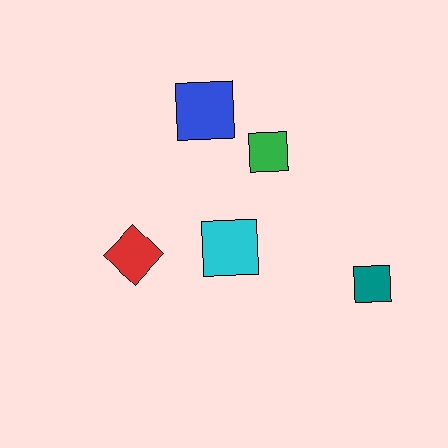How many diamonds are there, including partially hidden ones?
There is 1 diamond.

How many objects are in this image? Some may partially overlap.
There are 5 objects.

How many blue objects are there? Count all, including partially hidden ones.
There is 1 blue object.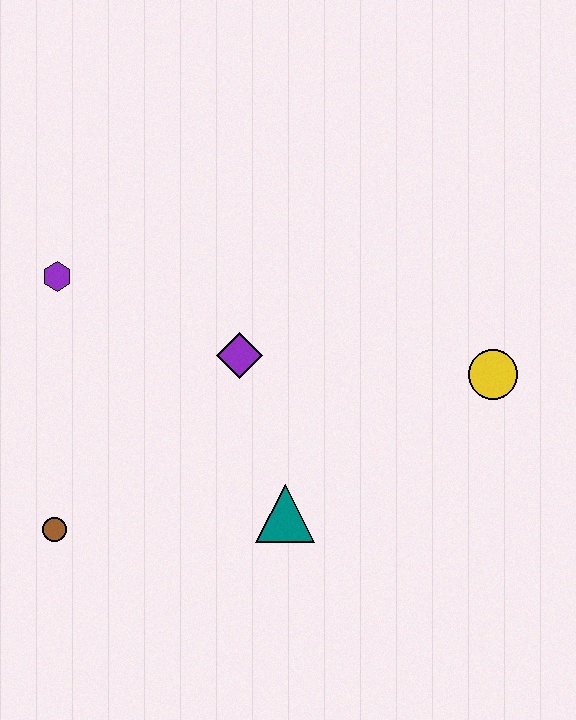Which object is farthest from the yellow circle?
The brown circle is farthest from the yellow circle.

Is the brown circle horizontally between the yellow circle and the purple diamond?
No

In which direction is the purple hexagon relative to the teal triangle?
The purple hexagon is above the teal triangle.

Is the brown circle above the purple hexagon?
No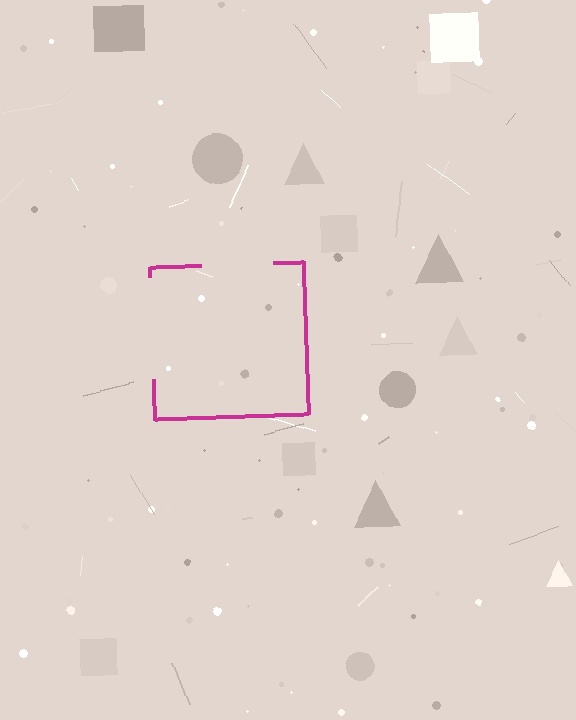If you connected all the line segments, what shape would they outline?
They would outline a square.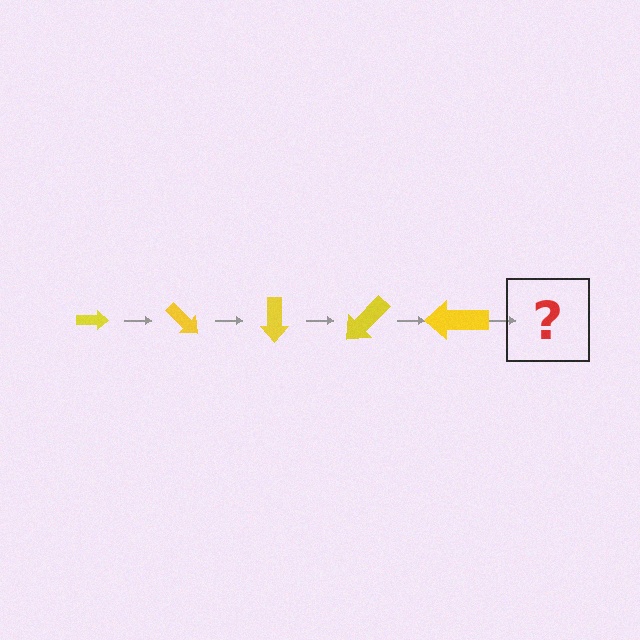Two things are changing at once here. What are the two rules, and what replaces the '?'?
The two rules are that the arrow grows larger each step and it rotates 45 degrees each step. The '?' should be an arrow, larger than the previous one and rotated 225 degrees from the start.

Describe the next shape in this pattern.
It should be an arrow, larger than the previous one and rotated 225 degrees from the start.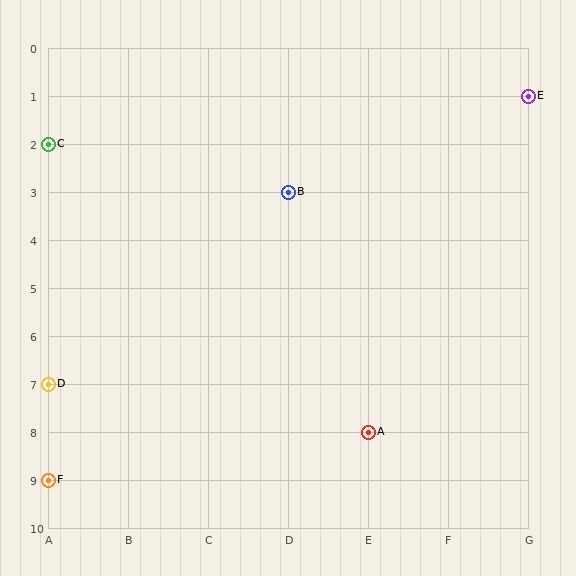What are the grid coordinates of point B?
Point B is at grid coordinates (D, 3).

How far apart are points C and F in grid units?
Points C and F are 7 rows apart.